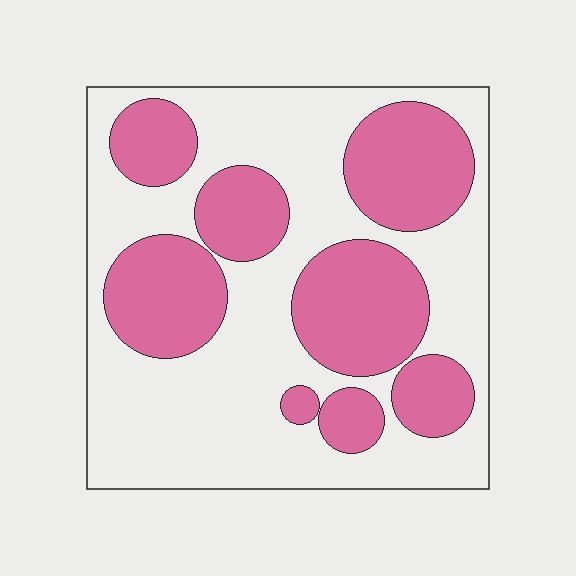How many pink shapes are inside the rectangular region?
8.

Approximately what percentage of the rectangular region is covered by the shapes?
Approximately 40%.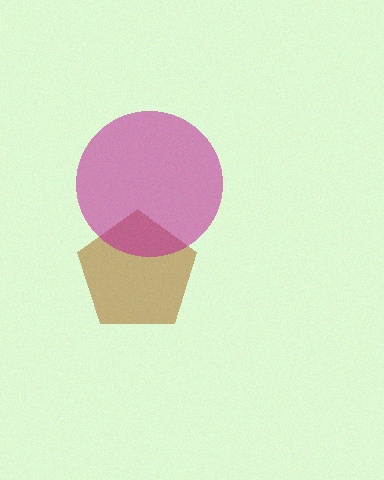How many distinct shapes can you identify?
There are 2 distinct shapes: a brown pentagon, a magenta circle.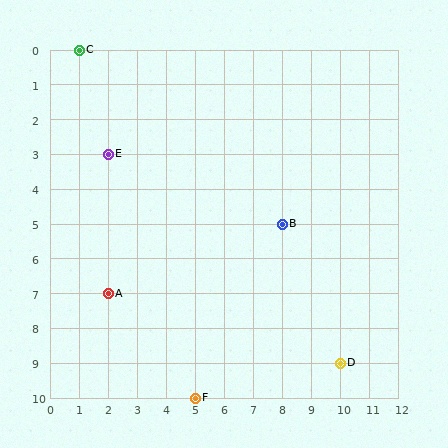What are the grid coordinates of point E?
Point E is at grid coordinates (2, 3).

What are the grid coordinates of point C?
Point C is at grid coordinates (1, 0).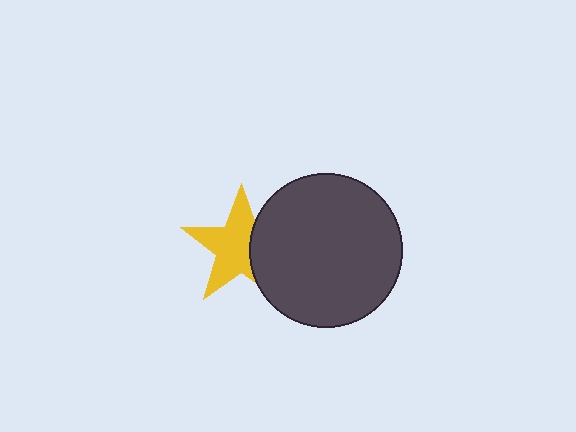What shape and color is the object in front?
The object in front is a dark gray circle.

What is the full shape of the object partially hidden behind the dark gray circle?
The partially hidden object is a yellow star.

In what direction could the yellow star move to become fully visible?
The yellow star could move left. That would shift it out from behind the dark gray circle entirely.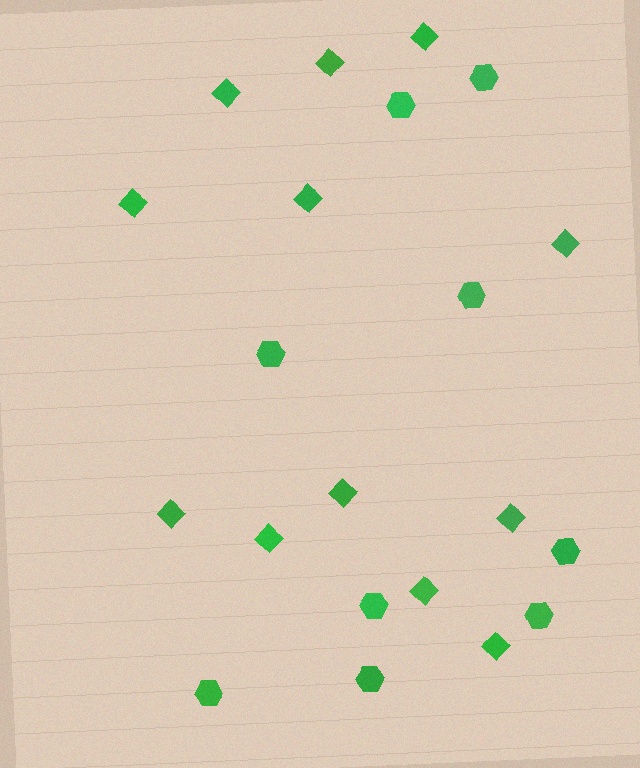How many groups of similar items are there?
There are 2 groups: one group of hexagons (9) and one group of diamonds (12).